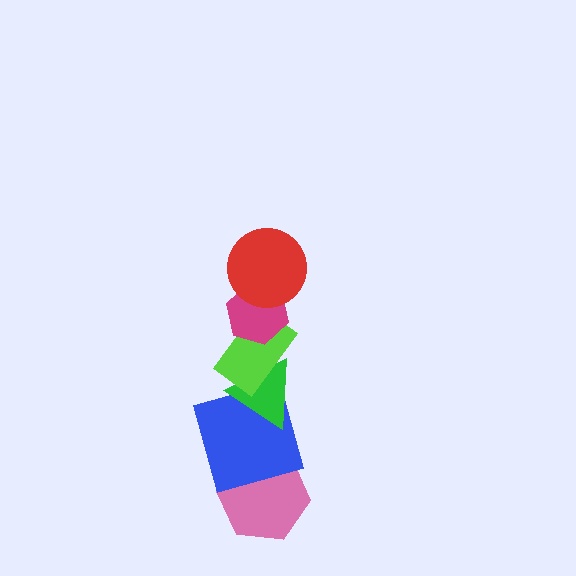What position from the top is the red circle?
The red circle is 1st from the top.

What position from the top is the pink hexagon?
The pink hexagon is 6th from the top.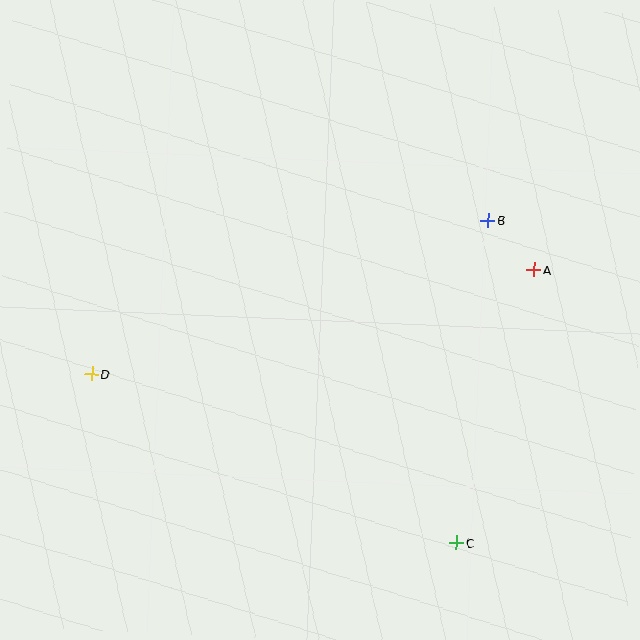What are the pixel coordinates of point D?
Point D is at (92, 374).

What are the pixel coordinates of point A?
Point A is at (534, 270).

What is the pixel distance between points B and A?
The distance between B and A is 68 pixels.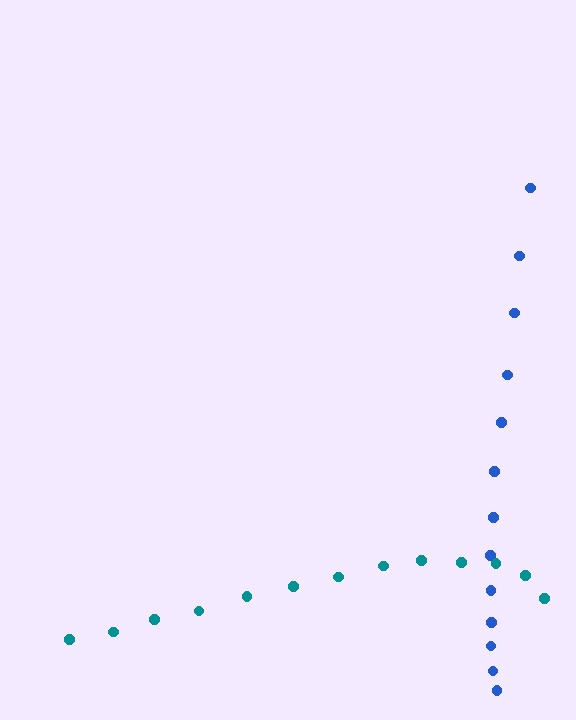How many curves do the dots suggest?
There are 2 distinct paths.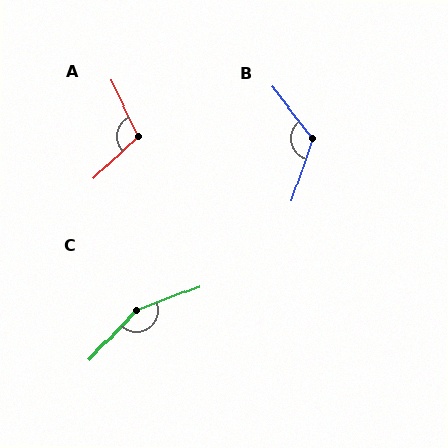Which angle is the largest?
C, at approximately 154 degrees.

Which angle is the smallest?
A, at approximately 108 degrees.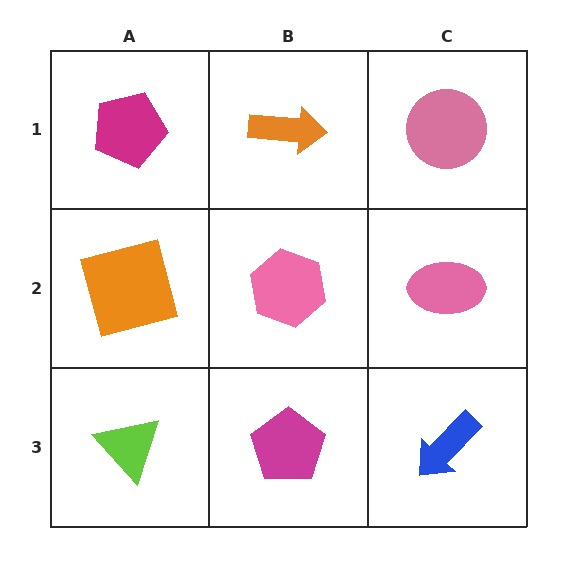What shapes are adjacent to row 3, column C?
A pink ellipse (row 2, column C), a magenta pentagon (row 3, column B).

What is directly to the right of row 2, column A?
A pink hexagon.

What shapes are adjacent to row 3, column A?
An orange square (row 2, column A), a magenta pentagon (row 3, column B).